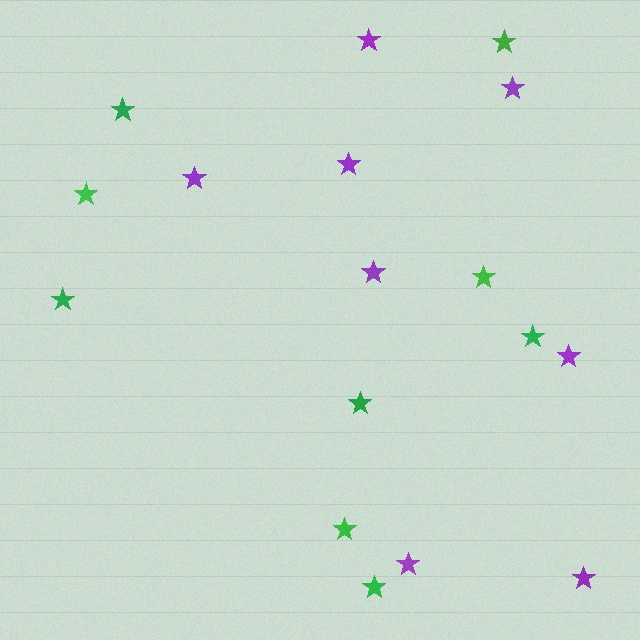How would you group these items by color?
There are 2 groups: one group of green stars (9) and one group of purple stars (8).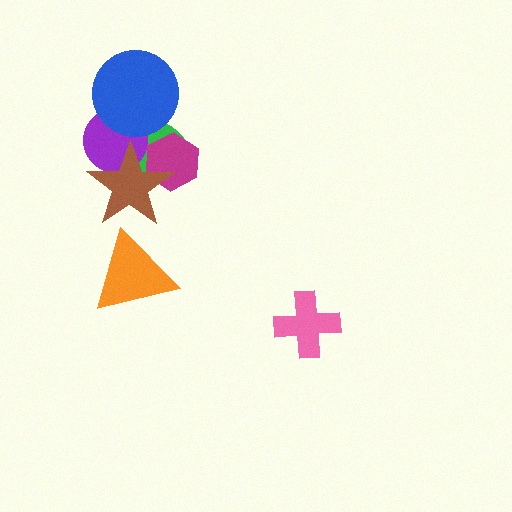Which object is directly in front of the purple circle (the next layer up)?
The brown star is directly in front of the purple circle.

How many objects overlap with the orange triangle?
0 objects overlap with the orange triangle.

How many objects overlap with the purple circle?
3 objects overlap with the purple circle.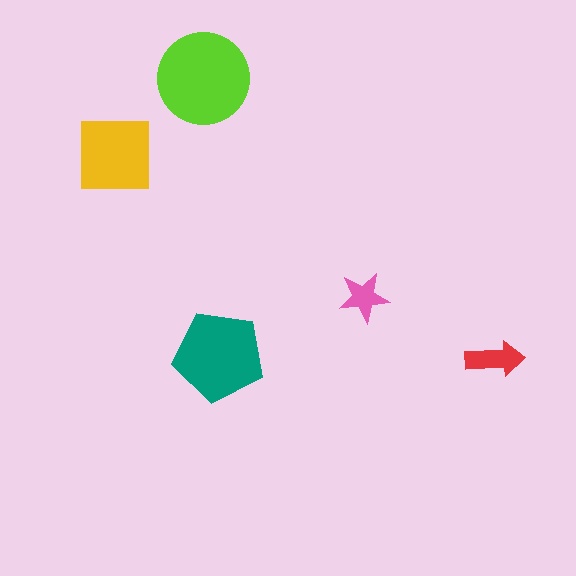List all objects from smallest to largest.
The pink star, the red arrow, the yellow square, the teal pentagon, the lime circle.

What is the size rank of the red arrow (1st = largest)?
4th.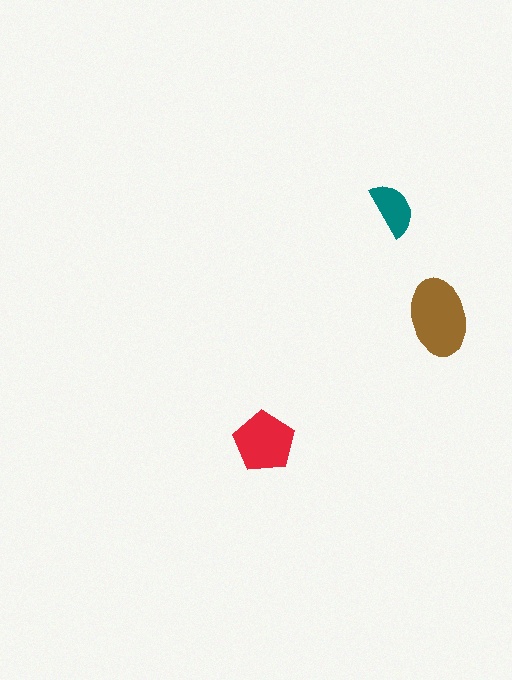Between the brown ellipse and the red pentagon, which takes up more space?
The brown ellipse.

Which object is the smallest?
The teal semicircle.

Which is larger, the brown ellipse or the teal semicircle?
The brown ellipse.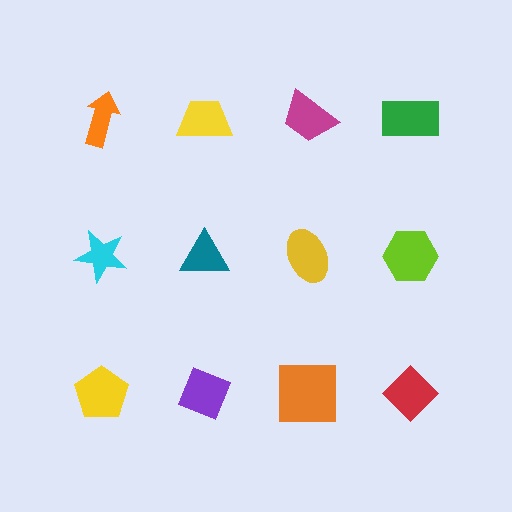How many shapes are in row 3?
4 shapes.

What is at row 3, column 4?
A red diamond.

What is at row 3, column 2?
A purple diamond.